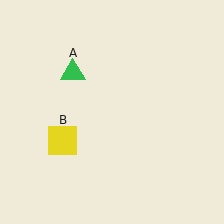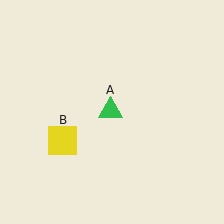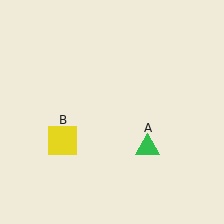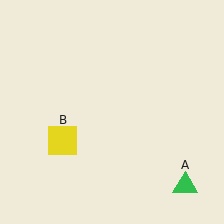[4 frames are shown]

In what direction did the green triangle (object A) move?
The green triangle (object A) moved down and to the right.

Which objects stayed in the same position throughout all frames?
Yellow square (object B) remained stationary.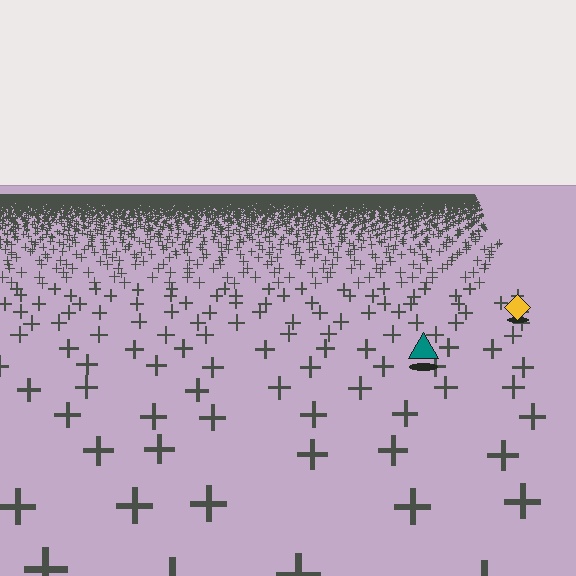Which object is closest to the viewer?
The teal triangle is closest. The texture marks near it are larger and more spread out.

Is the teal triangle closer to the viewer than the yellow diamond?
Yes. The teal triangle is closer — you can tell from the texture gradient: the ground texture is coarser near it.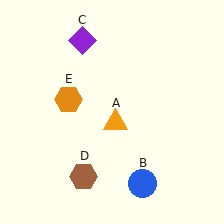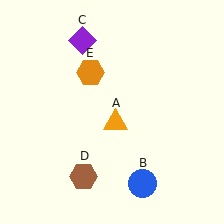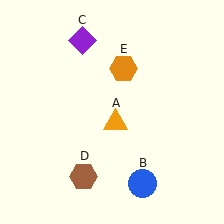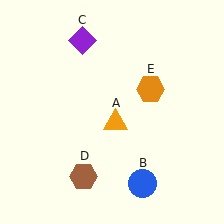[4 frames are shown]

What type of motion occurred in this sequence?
The orange hexagon (object E) rotated clockwise around the center of the scene.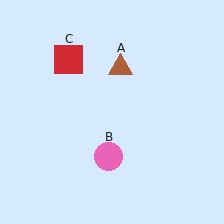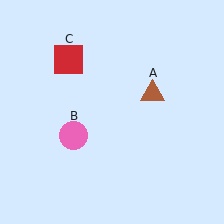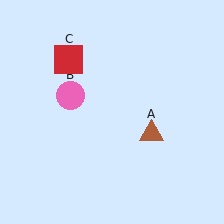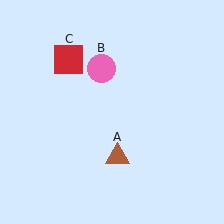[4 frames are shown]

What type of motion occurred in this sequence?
The brown triangle (object A), pink circle (object B) rotated clockwise around the center of the scene.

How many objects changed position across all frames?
2 objects changed position: brown triangle (object A), pink circle (object B).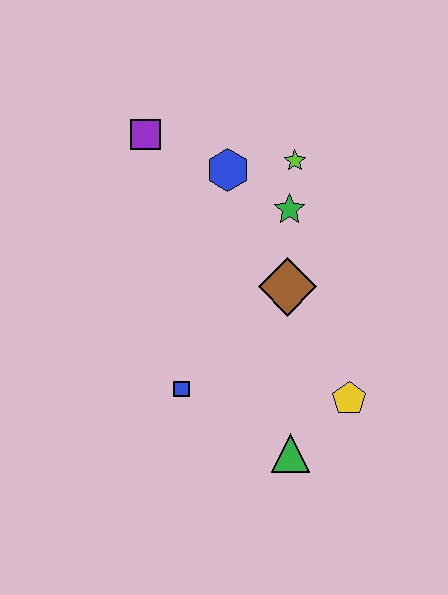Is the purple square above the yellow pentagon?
Yes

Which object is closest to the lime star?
The green star is closest to the lime star.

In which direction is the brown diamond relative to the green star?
The brown diamond is below the green star.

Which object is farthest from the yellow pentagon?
The purple square is farthest from the yellow pentagon.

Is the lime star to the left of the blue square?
No